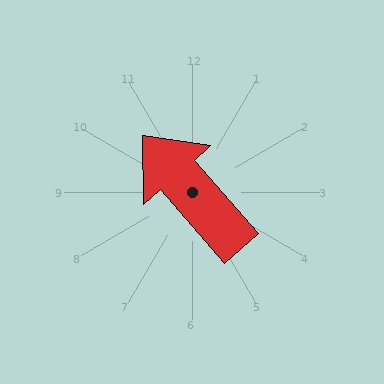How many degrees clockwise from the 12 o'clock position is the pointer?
Approximately 319 degrees.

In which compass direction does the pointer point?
Northwest.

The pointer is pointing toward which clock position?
Roughly 11 o'clock.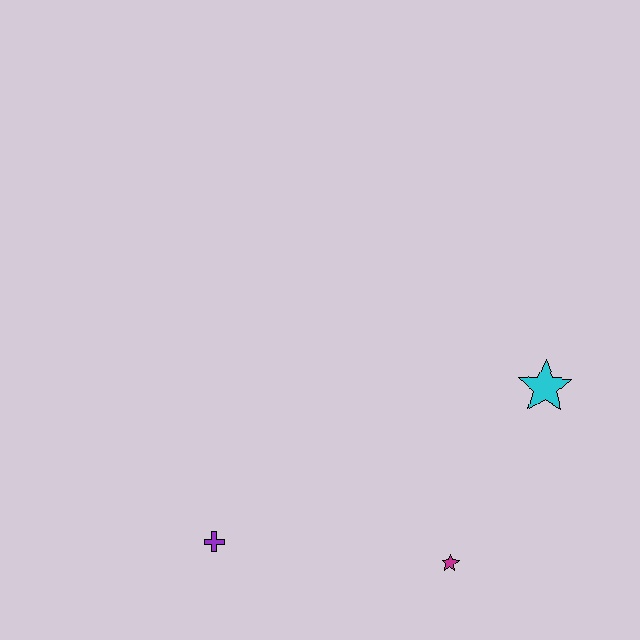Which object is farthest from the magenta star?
The purple cross is farthest from the magenta star.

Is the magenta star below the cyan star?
Yes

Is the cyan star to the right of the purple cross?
Yes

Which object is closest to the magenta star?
The cyan star is closest to the magenta star.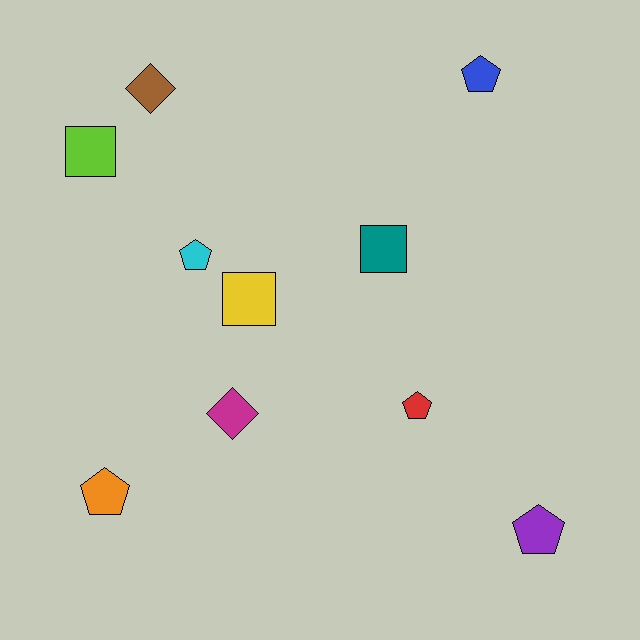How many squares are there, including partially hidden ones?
There are 3 squares.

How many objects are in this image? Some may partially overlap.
There are 10 objects.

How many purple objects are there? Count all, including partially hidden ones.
There is 1 purple object.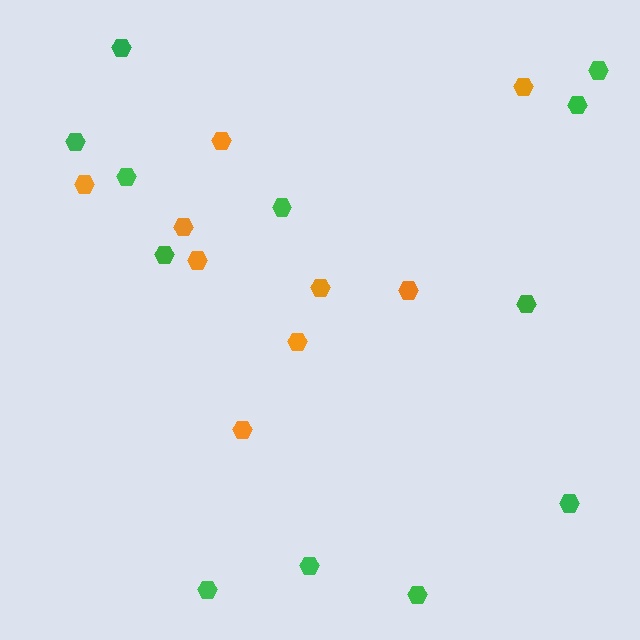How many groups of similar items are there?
There are 2 groups: one group of orange hexagons (9) and one group of green hexagons (12).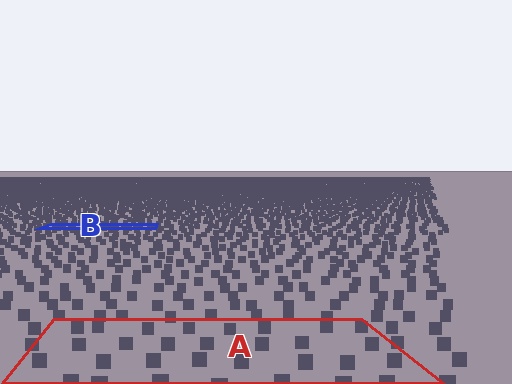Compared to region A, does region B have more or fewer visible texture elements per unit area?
Region B has more texture elements per unit area — they are packed more densely because it is farther away.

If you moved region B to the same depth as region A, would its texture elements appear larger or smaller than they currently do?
They would appear larger. At a closer depth, the same texture elements are projected at a bigger on-screen size.